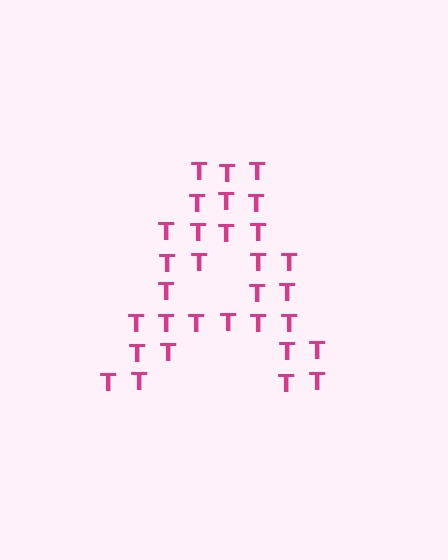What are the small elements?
The small elements are letter T's.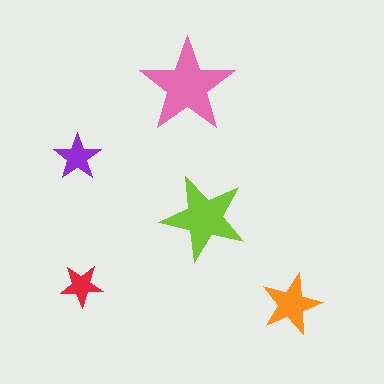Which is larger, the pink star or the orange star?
The pink one.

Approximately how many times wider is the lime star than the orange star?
About 1.5 times wider.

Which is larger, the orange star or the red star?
The orange one.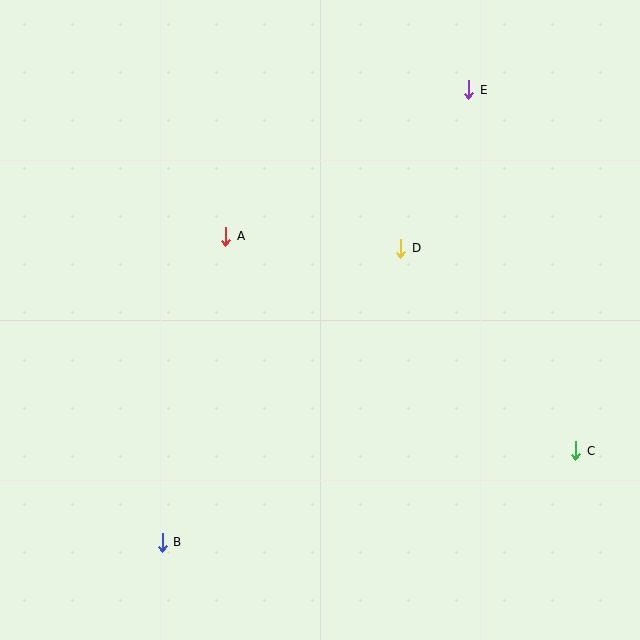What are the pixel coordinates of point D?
Point D is at (401, 248).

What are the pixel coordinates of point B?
Point B is at (162, 542).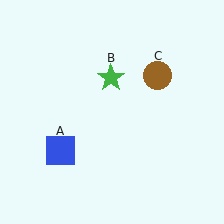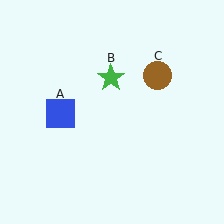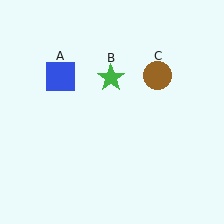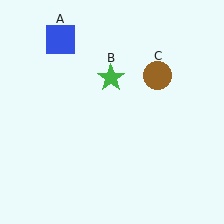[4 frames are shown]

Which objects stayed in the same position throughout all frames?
Green star (object B) and brown circle (object C) remained stationary.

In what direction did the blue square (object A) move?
The blue square (object A) moved up.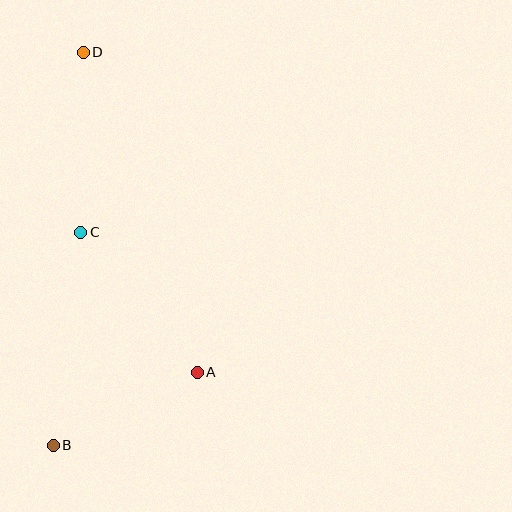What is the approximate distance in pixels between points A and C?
The distance between A and C is approximately 182 pixels.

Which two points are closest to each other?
Points A and B are closest to each other.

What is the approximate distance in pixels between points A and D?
The distance between A and D is approximately 339 pixels.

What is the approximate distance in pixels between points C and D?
The distance between C and D is approximately 180 pixels.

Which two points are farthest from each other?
Points B and D are farthest from each other.